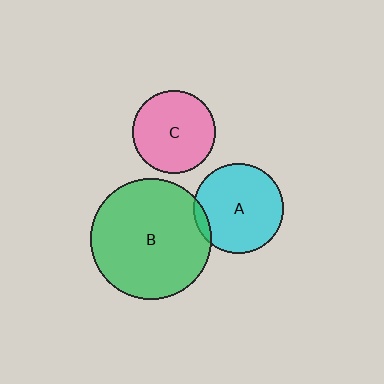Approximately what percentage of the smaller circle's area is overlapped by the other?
Approximately 5%.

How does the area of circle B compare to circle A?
Approximately 1.8 times.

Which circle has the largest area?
Circle B (green).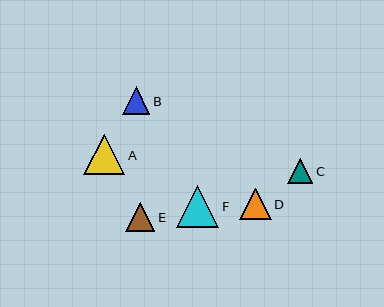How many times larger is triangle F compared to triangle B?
Triangle F is approximately 1.5 times the size of triangle B.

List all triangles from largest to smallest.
From largest to smallest: F, A, D, E, B, C.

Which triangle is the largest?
Triangle F is the largest with a size of approximately 42 pixels.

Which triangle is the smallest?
Triangle C is the smallest with a size of approximately 25 pixels.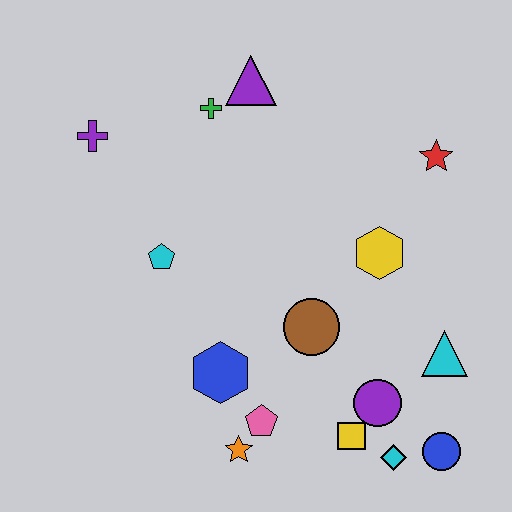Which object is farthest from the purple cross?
The blue circle is farthest from the purple cross.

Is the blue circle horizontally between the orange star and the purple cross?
No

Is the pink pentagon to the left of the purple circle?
Yes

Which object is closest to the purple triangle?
The green cross is closest to the purple triangle.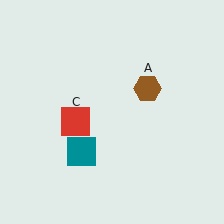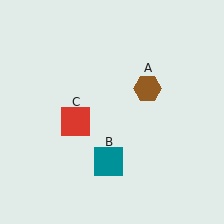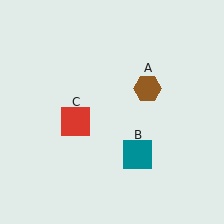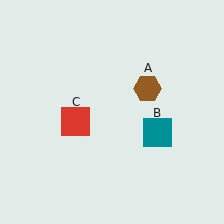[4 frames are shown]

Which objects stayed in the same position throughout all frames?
Brown hexagon (object A) and red square (object C) remained stationary.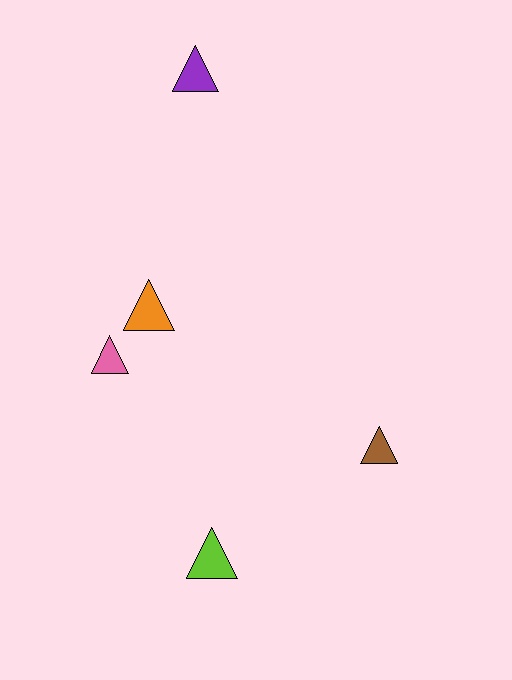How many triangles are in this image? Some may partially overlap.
There are 5 triangles.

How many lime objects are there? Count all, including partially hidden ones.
There is 1 lime object.